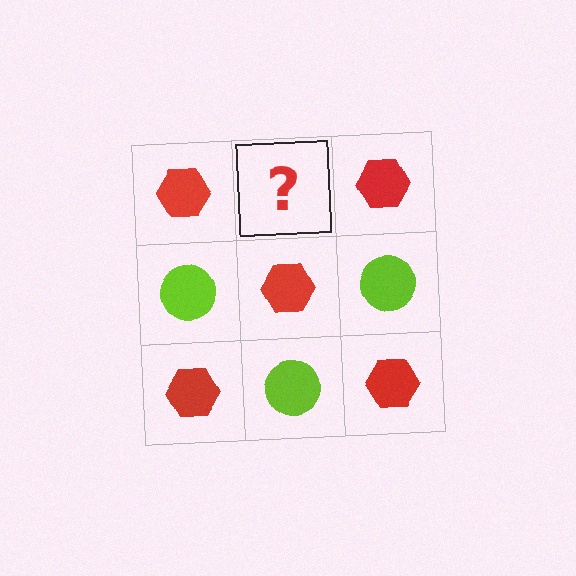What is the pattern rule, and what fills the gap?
The rule is that it alternates red hexagon and lime circle in a checkerboard pattern. The gap should be filled with a lime circle.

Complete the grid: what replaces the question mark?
The question mark should be replaced with a lime circle.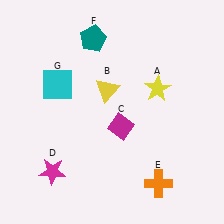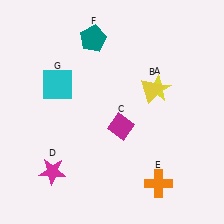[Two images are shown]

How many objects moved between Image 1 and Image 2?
1 object moved between the two images.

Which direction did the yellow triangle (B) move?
The yellow triangle (B) moved right.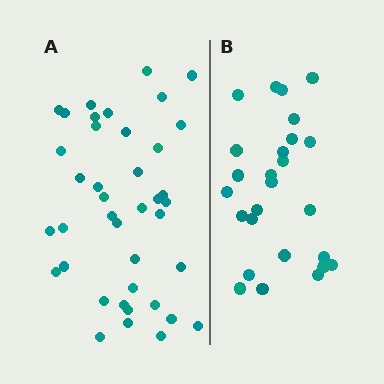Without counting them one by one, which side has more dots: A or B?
Region A (the left region) has more dots.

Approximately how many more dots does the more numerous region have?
Region A has approximately 15 more dots than region B.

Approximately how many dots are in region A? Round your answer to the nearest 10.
About 40 dots.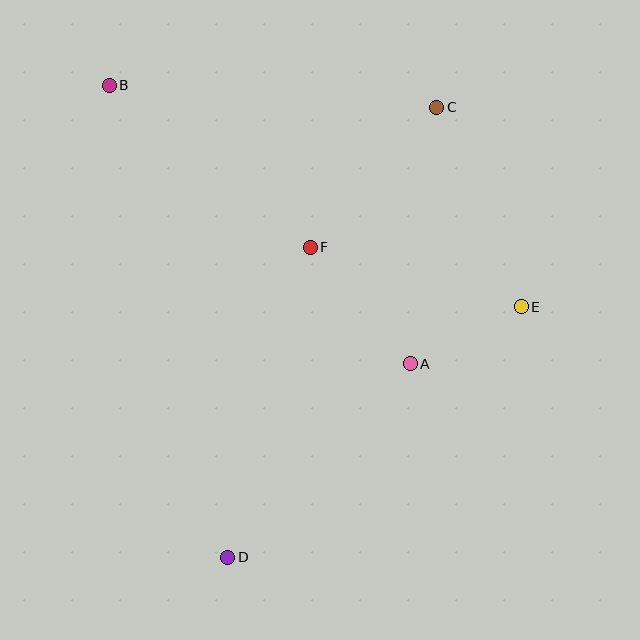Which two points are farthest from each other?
Points C and D are farthest from each other.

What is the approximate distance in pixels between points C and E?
The distance between C and E is approximately 217 pixels.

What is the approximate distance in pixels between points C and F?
The distance between C and F is approximately 189 pixels.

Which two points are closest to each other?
Points A and E are closest to each other.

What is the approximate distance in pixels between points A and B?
The distance between A and B is approximately 410 pixels.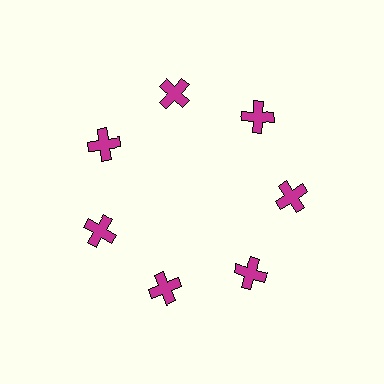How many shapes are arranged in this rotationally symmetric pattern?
There are 7 shapes, arranged in 7 groups of 1.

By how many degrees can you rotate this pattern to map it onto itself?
The pattern maps onto itself every 51 degrees of rotation.